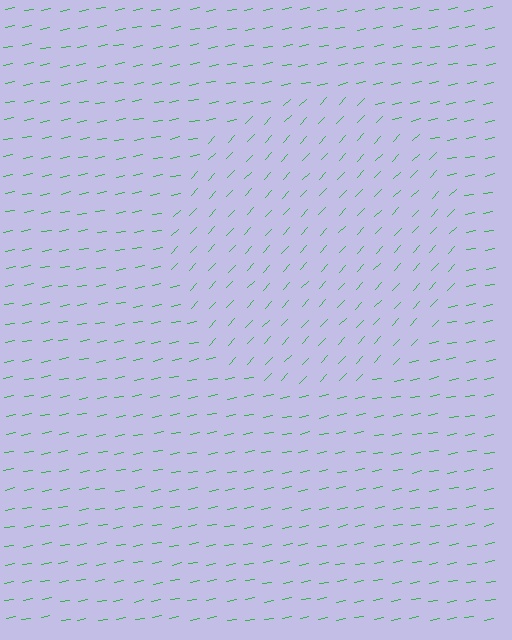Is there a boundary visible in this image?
Yes, there is a texture boundary formed by a change in line orientation.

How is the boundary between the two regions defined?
The boundary is defined purely by a change in line orientation (approximately 36 degrees difference). All lines are the same color and thickness.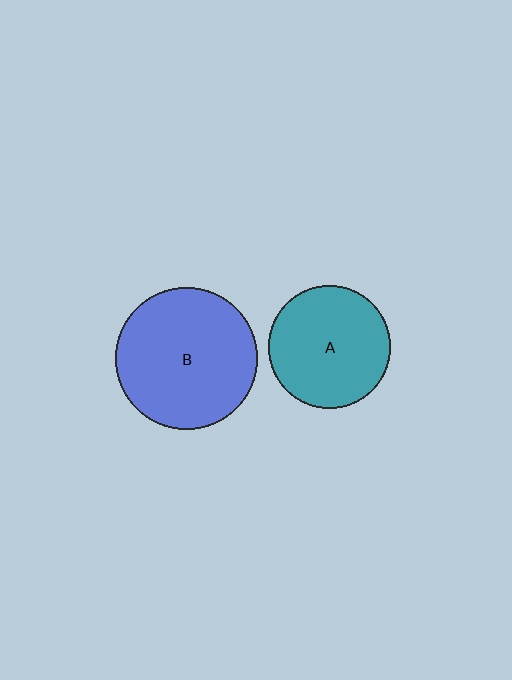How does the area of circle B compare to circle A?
Approximately 1.3 times.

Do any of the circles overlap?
No, none of the circles overlap.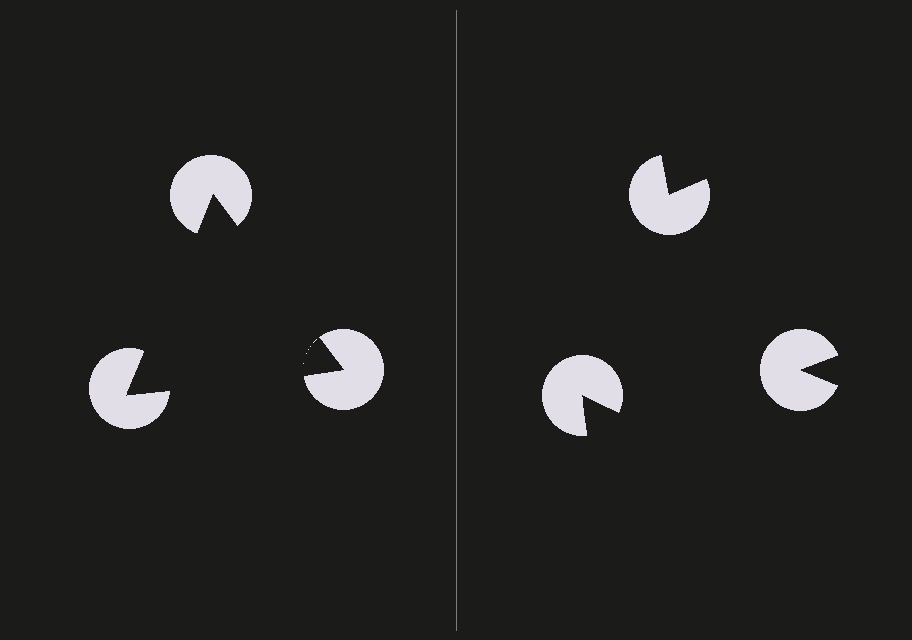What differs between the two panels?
The pac-man discs are positioned identically on both sides; only the wedge orientations differ. On the left they align to a triangle; on the right they are misaligned.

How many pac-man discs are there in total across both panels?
6 — 3 on each side.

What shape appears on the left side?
An illusory triangle.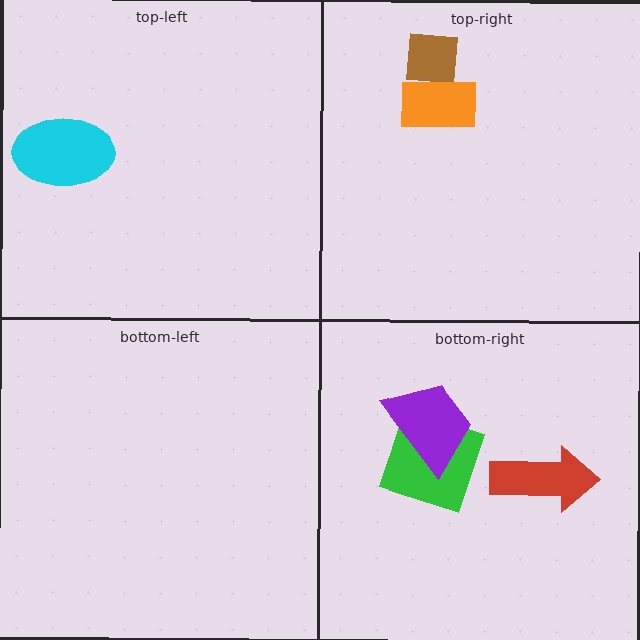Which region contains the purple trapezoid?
The bottom-right region.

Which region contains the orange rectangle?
The top-right region.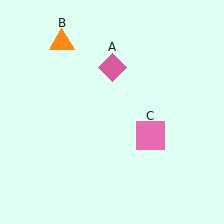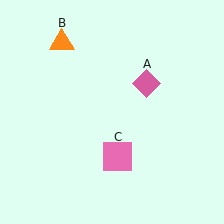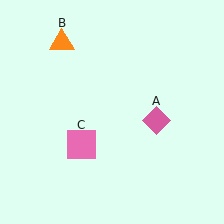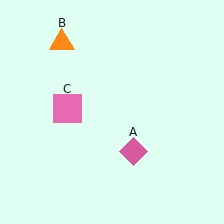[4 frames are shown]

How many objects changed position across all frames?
2 objects changed position: pink diamond (object A), pink square (object C).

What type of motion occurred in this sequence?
The pink diamond (object A), pink square (object C) rotated clockwise around the center of the scene.